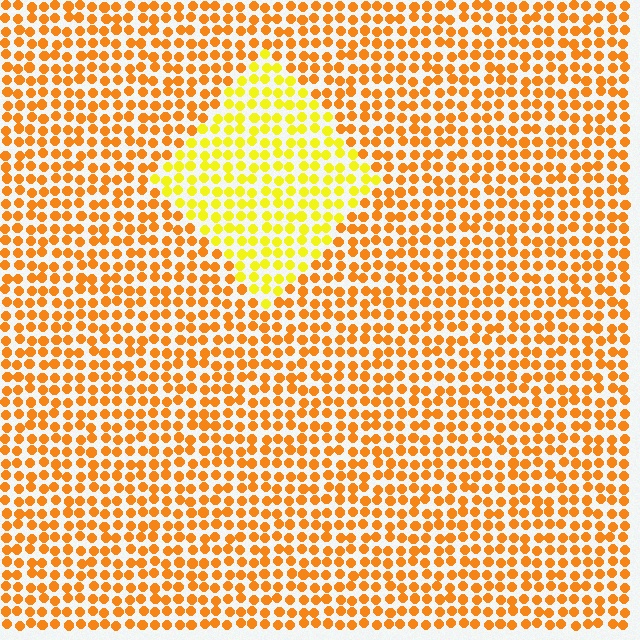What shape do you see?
I see a diamond.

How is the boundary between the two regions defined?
The boundary is defined purely by a slight shift in hue (about 31 degrees). Spacing, size, and orientation are identical on both sides.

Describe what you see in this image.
The image is filled with small orange elements in a uniform arrangement. A diamond-shaped region is visible where the elements are tinted to a slightly different hue, forming a subtle color boundary.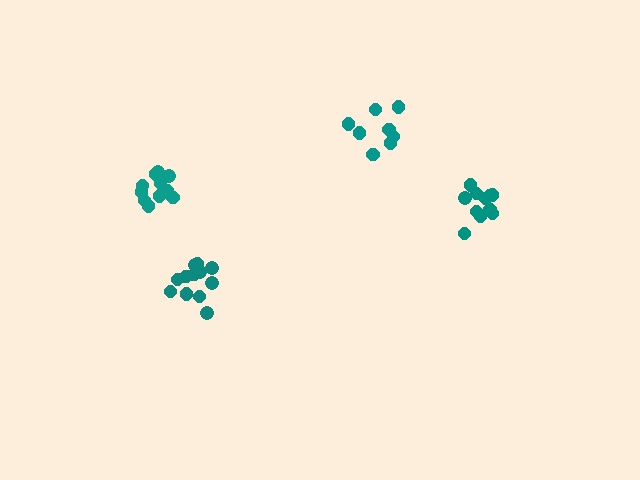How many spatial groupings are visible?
There are 4 spatial groupings.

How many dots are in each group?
Group 1: 11 dots, Group 2: 12 dots, Group 3: 8 dots, Group 4: 13 dots (44 total).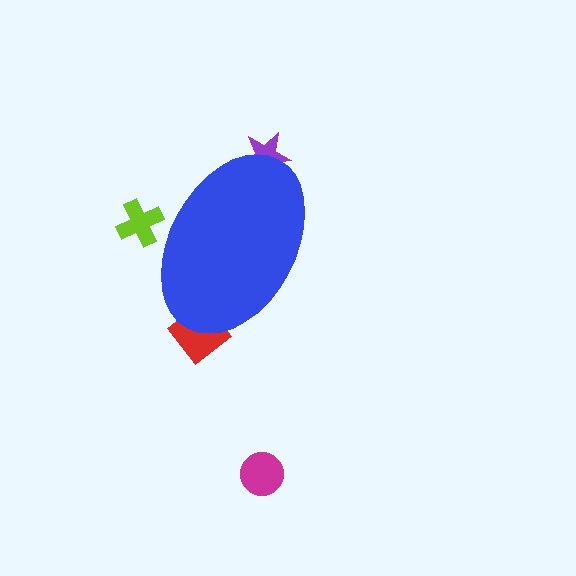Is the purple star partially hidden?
Yes, the purple star is partially hidden behind the blue ellipse.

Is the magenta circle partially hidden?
No, the magenta circle is fully visible.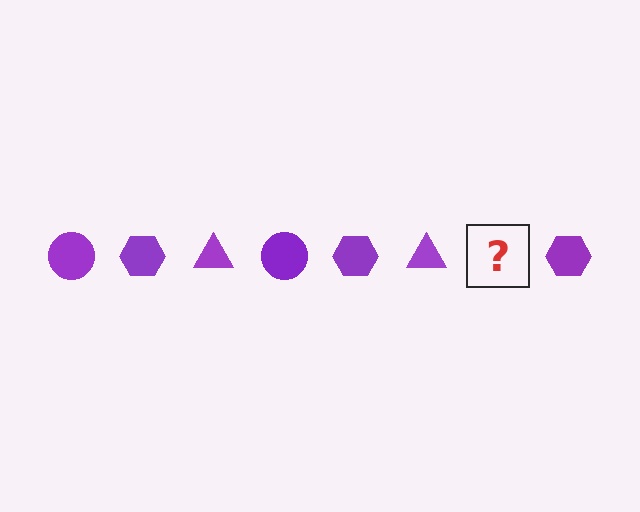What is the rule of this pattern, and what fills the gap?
The rule is that the pattern cycles through circle, hexagon, triangle shapes in purple. The gap should be filled with a purple circle.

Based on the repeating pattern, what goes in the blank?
The blank should be a purple circle.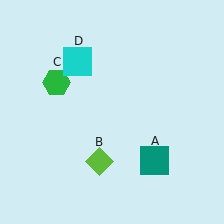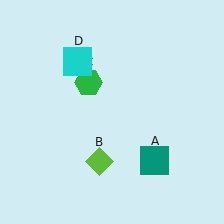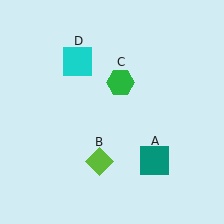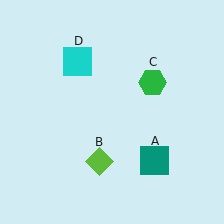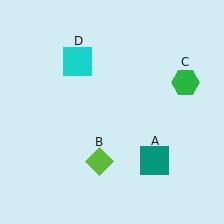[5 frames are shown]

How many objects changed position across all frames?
1 object changed position: green hexagon (object C).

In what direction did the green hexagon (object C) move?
The green hexagon (object C) moved right.